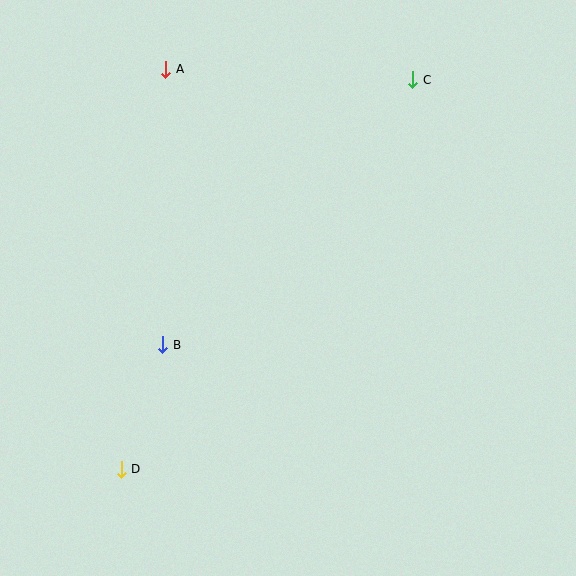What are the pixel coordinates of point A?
Point A is at (166, 69).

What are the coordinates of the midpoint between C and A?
The midpoint between C and A is at (289, 75).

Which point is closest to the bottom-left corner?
Point D is closest to the bottom-left corner.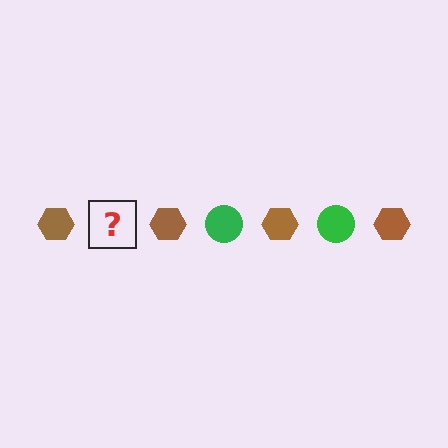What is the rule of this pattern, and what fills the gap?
The rule is that the pattern alternates between brown hexagon and green circle. The gap should be filled with a green circle.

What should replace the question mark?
The question mark should be replaced with a green circle.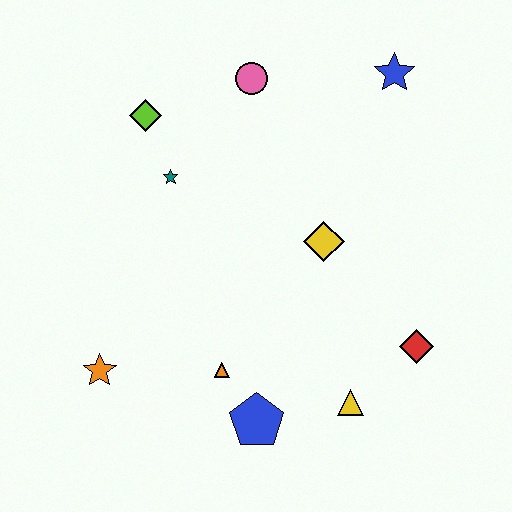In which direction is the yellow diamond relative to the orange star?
The yellow diamond is to the right of the orange star.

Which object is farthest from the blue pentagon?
The blue star is farthest from the blue pentagon.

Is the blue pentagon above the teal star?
No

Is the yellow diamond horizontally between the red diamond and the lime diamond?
Yes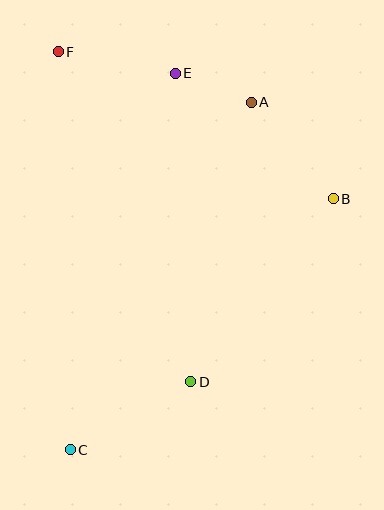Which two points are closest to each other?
Points A and E are closest to each other.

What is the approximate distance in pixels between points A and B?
The distance between A and B is approximately 127 pixels.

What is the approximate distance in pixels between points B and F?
The distance between B and F is approximately 312 pixels.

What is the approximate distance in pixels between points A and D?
The distance between A and D is approximately 286 pixels.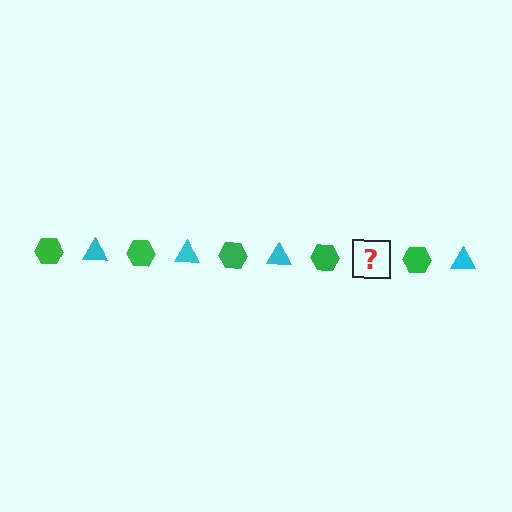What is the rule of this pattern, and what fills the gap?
The rule is that the pattern alternates between green hexagon and cyan triangle. The gap should be filled with a cyan triangle.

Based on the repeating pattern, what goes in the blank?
The blank should be a cyan triangle.